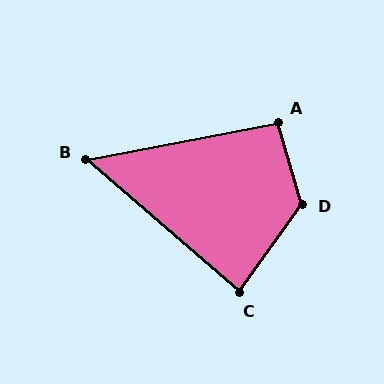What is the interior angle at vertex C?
Approximately 85 degrees (acute).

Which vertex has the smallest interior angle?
B, at approximately 52 degrees.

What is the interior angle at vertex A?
Approximately 95 degrees (obtuse).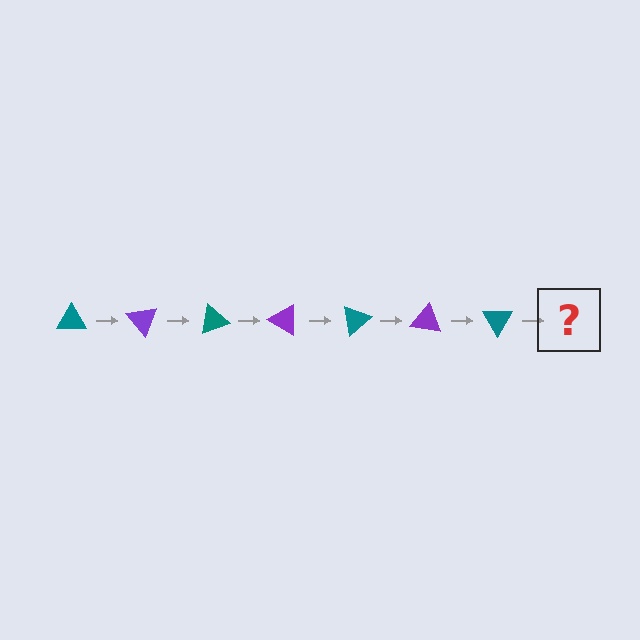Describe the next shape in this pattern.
It should be a purple triangle, rotated 350 degrees from the start.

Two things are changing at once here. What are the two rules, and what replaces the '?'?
The two rules are that it rotates 50 degrees each step and the color cycles through teal and purple. The '?' should be a purple triangle, rotated 350 degrees from the start.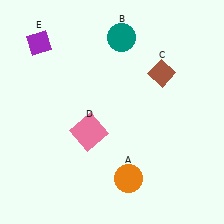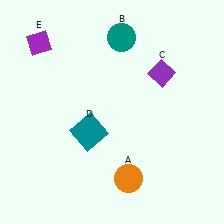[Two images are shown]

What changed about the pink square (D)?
In Image 1, D is pink. In Image 2, it changed to teal.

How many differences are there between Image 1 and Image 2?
There are 2 differences between the two images.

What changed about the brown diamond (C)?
In Image 1, C is brown. In Image 2, it changed to purple.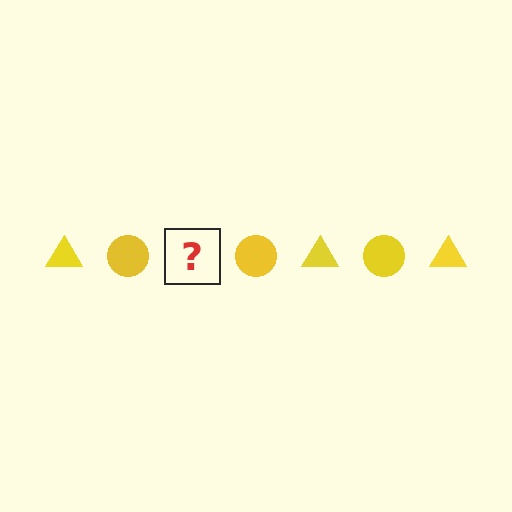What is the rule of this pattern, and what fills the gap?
The rule is that the pattern cycles through triangle, circle shapes in yellow. The gap should be filled with a yellow triangle.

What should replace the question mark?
The question mark should be replaced with a yellow triangle.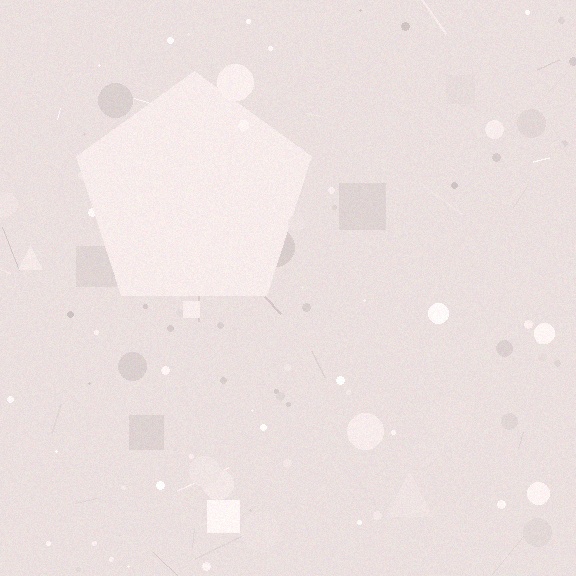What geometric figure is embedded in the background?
A pentagon is embedded in the background.